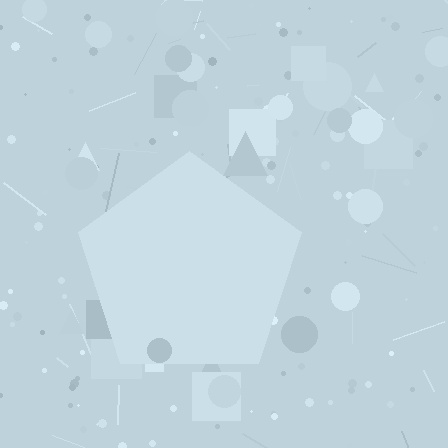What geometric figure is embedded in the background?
A pentagon is embedded in the background.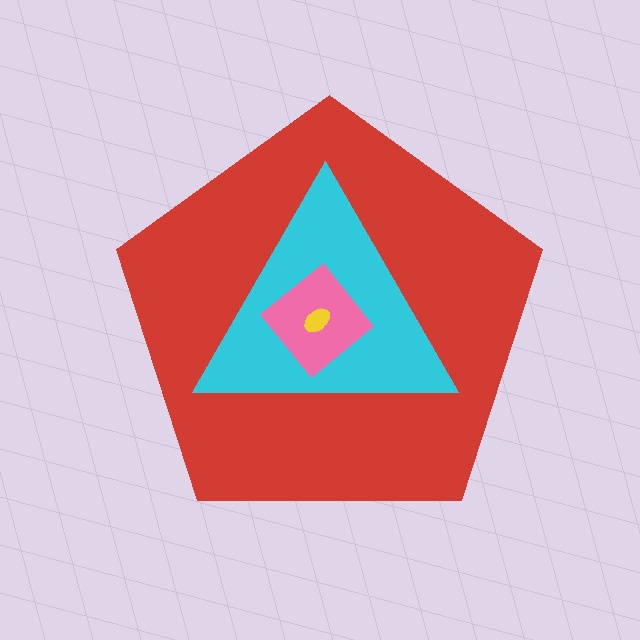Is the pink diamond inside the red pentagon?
Yes.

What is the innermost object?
The yellow ellipse.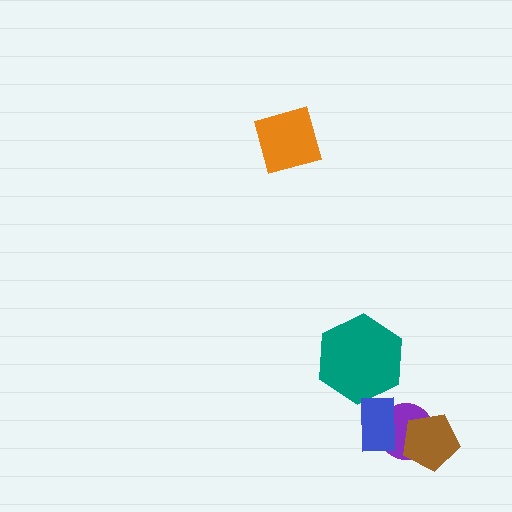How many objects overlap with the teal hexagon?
0 objects overlap with the teal hexagon.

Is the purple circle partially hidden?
Yes, it is partially covered by another shape.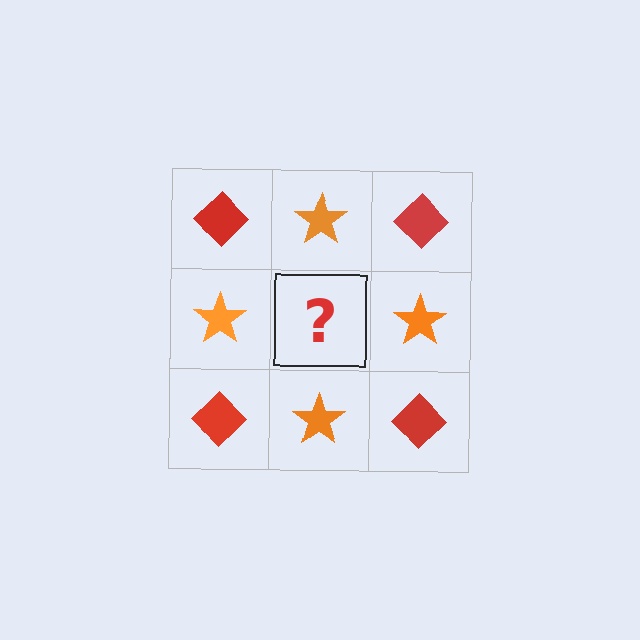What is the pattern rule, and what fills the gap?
The rule is that it alternates red diamond and orange star in a checkerboard pattern. The gap should be filled with a red diamond.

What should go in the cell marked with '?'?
The missing cell should contain a red diamond.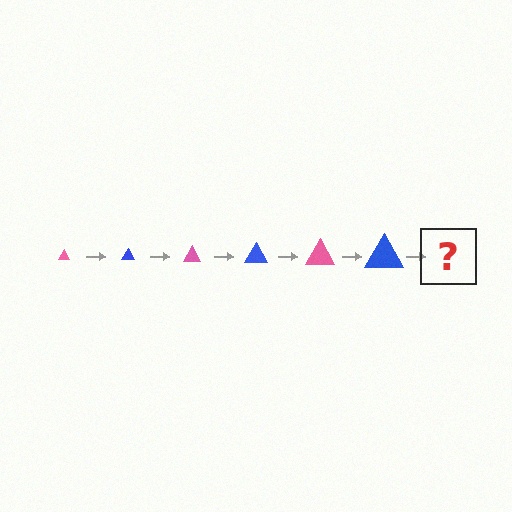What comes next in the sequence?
The next element should be a pink triangle, larger than the previous one.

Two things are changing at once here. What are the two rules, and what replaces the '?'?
The two rules are that the triangle grows larger each step and the color cycles through pink and blue. The '?' should be a pink triangle, larger than the previous one.